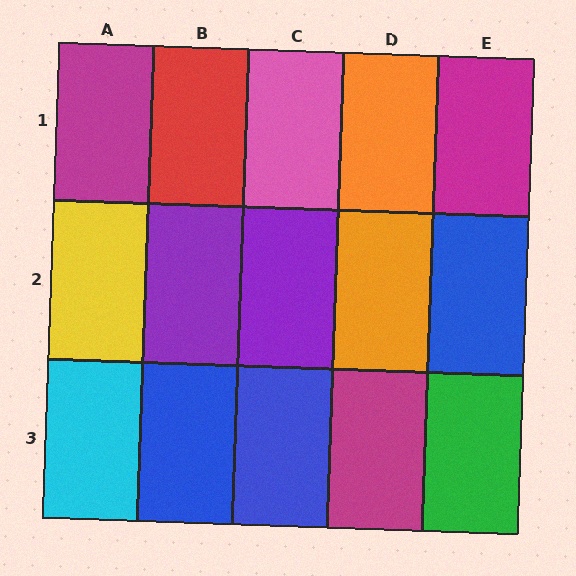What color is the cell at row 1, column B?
Red.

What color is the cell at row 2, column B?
Purple.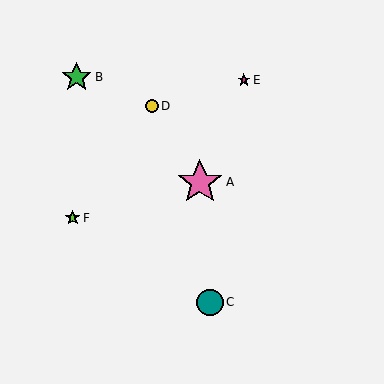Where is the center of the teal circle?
The center of the teal circle is at (210, 302).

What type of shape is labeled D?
Shape D is a yellow circle.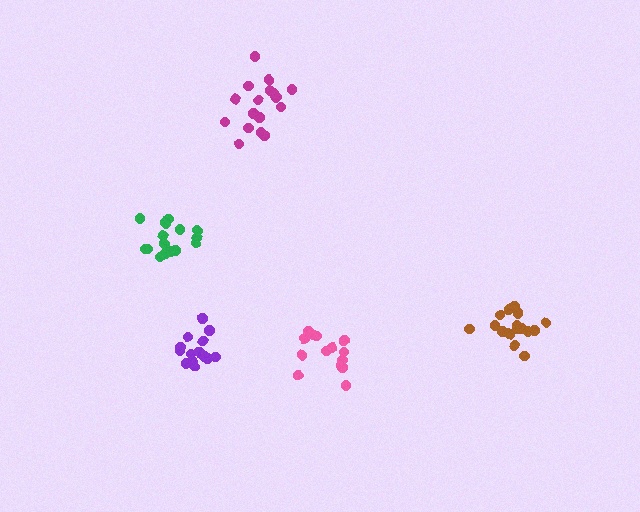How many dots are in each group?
Group 1: 16 dots, Group 2: 15 dots, Group 3: 14 dots, Group 4: 14 dots, Group 5: 17 dots (76 total).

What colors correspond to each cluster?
The clusters are colored: brown, green, purple, pink, magenta.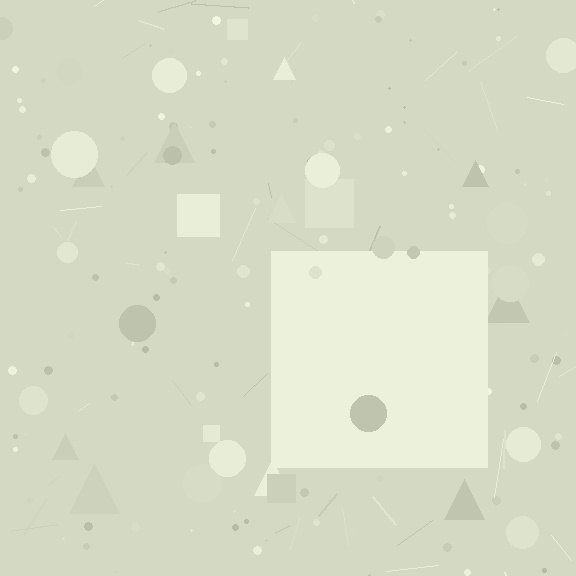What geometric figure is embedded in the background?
A square is embedded in the background.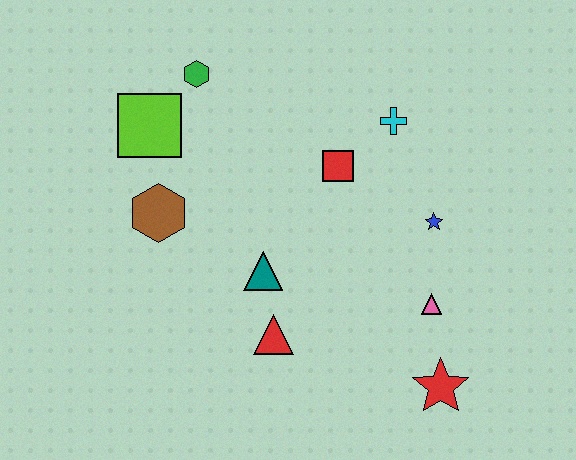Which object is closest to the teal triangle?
The red triangle is closest to the teal triangle.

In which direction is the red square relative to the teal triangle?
The red square is above the teal triangle.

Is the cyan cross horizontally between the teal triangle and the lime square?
No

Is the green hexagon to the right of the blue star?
No